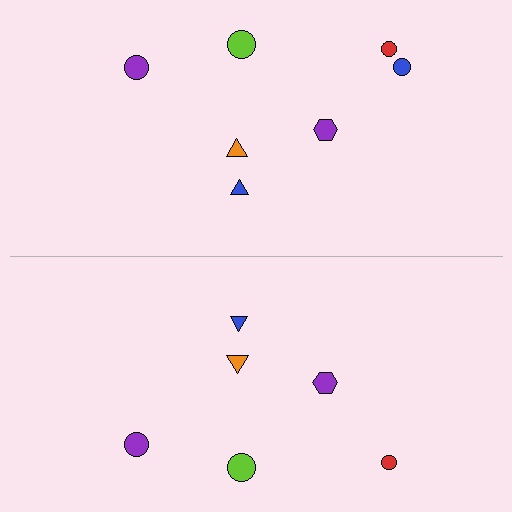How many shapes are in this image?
There are 13 shapes in this image.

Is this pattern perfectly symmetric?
No, the pattern is not perfectly symmetric. A blue circle is missing from the bottom side.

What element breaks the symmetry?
A blue circle is missing from the bottom side.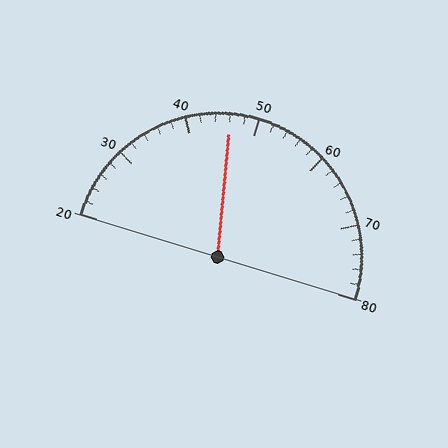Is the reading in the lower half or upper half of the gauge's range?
The reading is in the lower half of the range (20 to 80).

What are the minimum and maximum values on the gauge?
The gauge ranges from 20 to 80.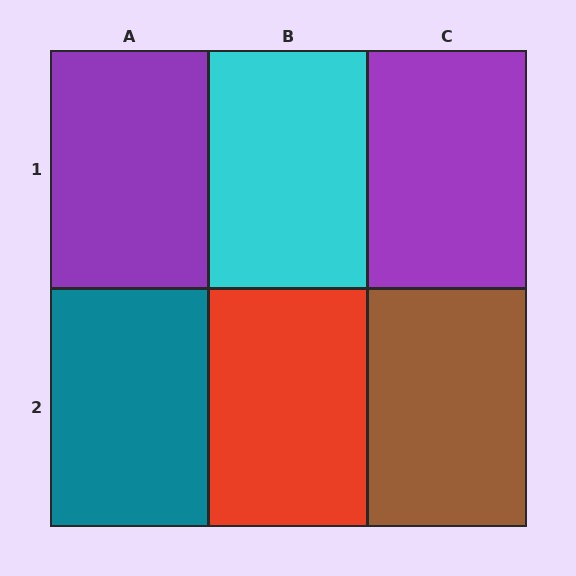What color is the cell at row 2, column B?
Red.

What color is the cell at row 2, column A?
Teal.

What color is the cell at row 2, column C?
Brown.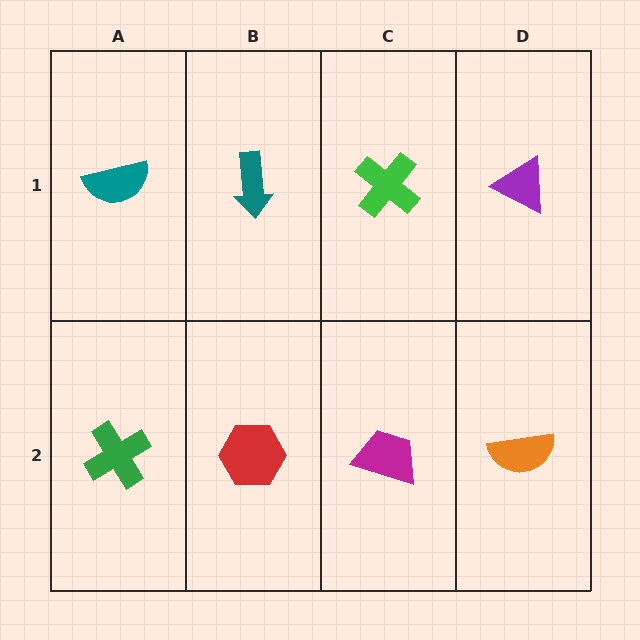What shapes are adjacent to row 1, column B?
A red hexagon (row 2, column B), a teal semicircle (row 1, column A), a green cross (row 1, column C).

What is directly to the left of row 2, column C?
A red hexagon.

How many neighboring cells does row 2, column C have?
3.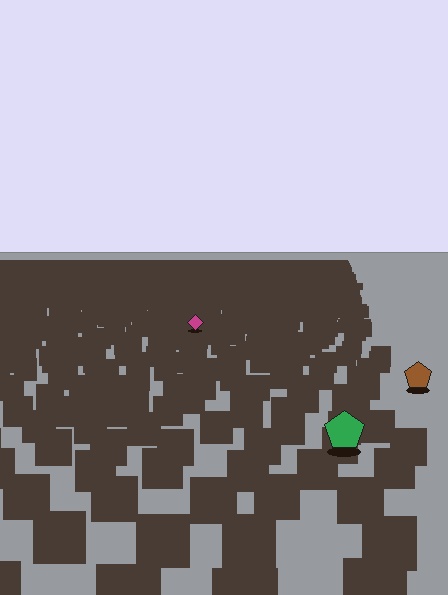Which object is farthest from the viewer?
The magenta diamond is farthest from the viewer. It appears smaller and the ground texture around it is denser.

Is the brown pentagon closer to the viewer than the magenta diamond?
Yes. The brown pentagon is closer — you can tell from the texture gradient: the ground texture is coarser near it.